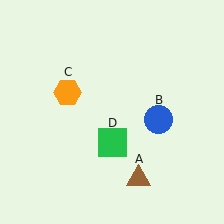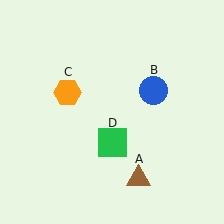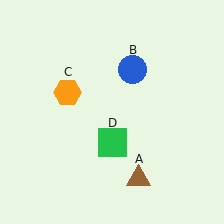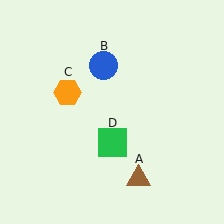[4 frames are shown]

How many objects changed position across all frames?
1 object changed position: blue circle (object B).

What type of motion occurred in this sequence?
The blue circle (object B) rotated counterclockwise around the center of the scene.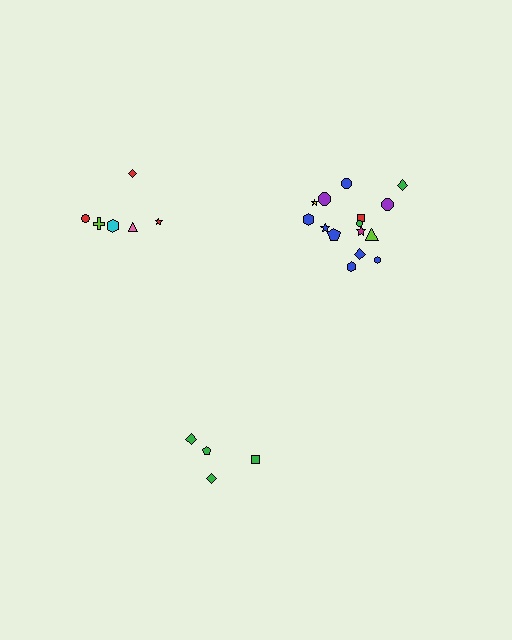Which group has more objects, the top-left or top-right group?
The top-right group.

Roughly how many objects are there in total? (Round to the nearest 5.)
Roughly 25 objects in total.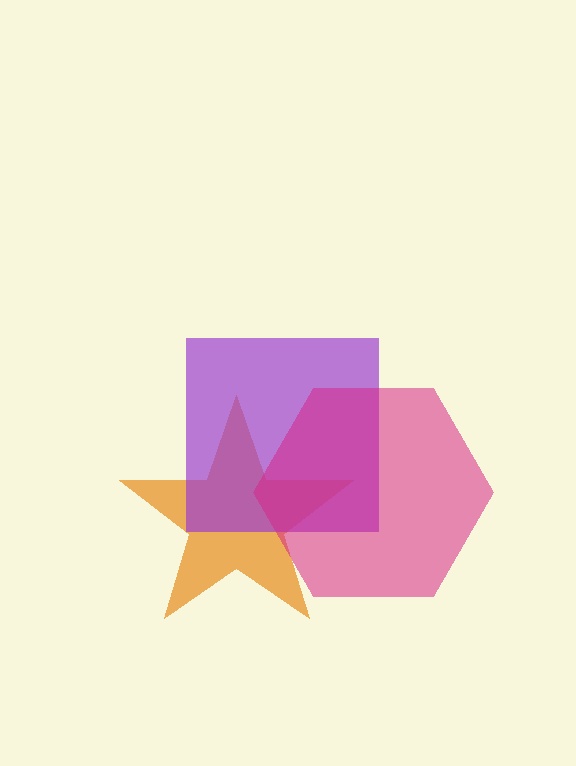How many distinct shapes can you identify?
There are 3 distinct shapes: an orange star, a purple square, a magenta hexagon.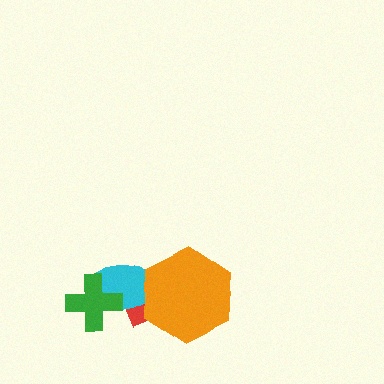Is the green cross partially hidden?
No, no other shape covers it.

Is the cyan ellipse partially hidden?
Yes, it is partially covered by another shape.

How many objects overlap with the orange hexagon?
2 objects overlap with the orange hexagon.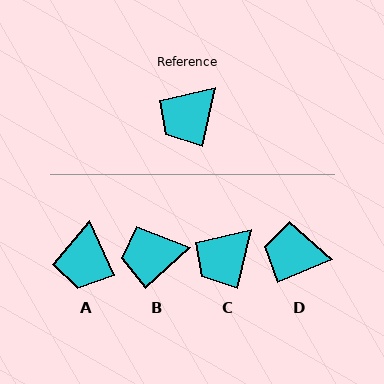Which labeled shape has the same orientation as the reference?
C.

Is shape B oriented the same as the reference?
No, it is off by about 34 degrees.